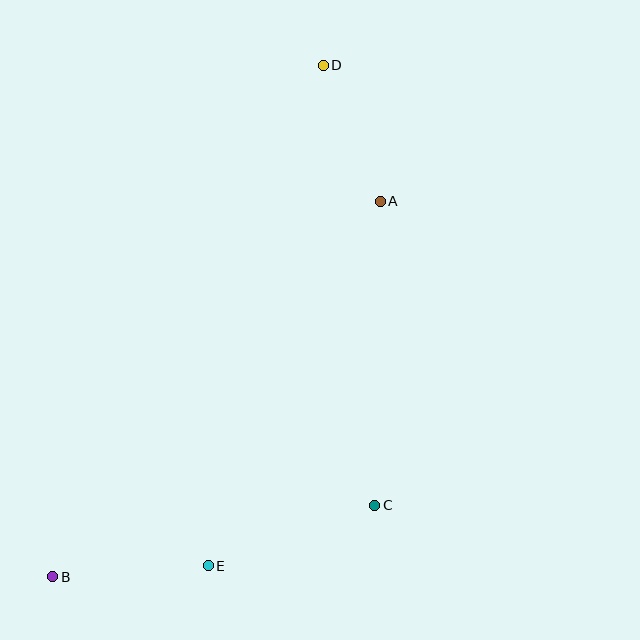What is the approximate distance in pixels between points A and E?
The distance between A and E is approximately 403 pixels.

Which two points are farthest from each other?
Points B and D are farthest from each other.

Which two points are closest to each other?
Points A and D are closest to each other.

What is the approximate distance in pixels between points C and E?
The distance between C and E is approximately 177 pixels.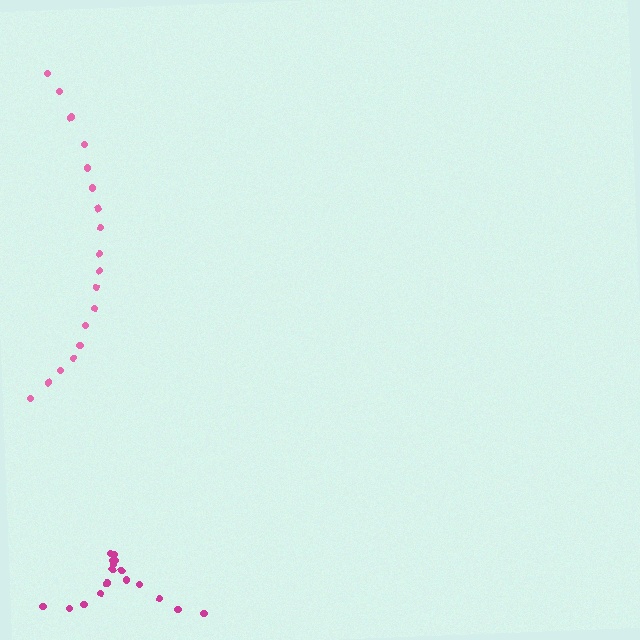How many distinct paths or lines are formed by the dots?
There are 2 distinct paths.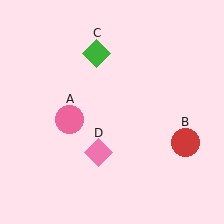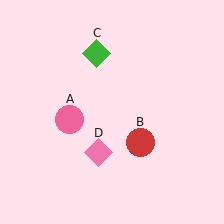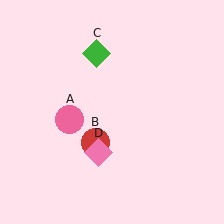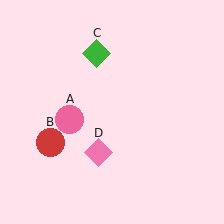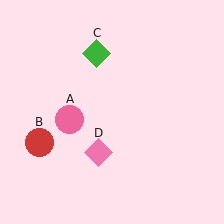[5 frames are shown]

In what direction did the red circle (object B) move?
The red circle (object B) moved left.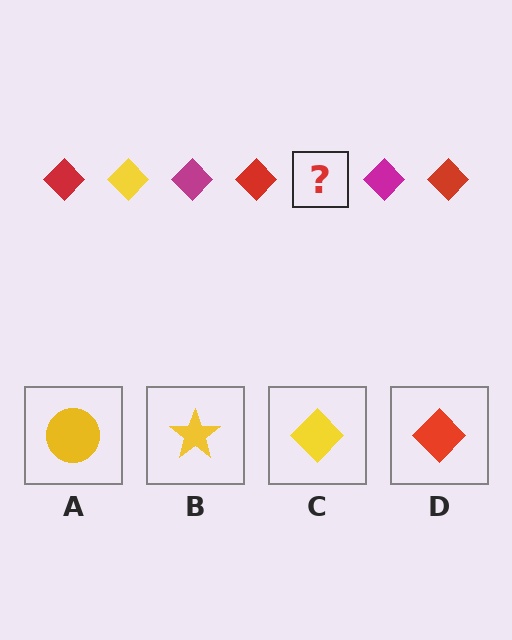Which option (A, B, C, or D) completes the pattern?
C.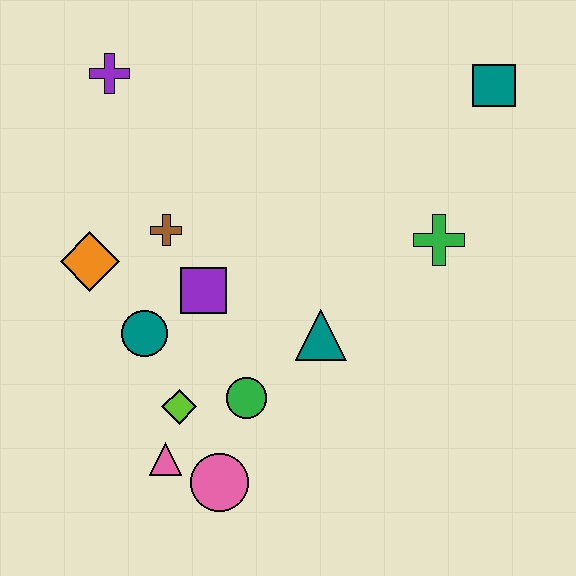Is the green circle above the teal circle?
No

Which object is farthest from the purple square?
The teal square is farthest from the purple square.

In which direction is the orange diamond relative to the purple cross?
The orange diamond is below the purple cross.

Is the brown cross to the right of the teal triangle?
No